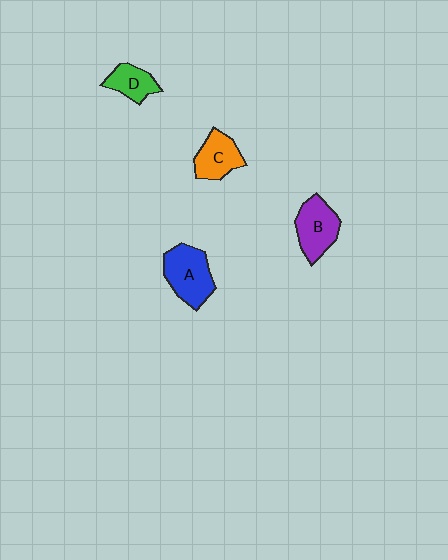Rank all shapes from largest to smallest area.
From largest to smallest: A (blue), B (purple), C (orange), D (green).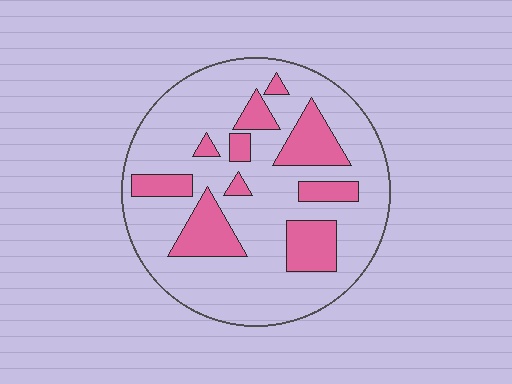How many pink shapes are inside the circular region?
10.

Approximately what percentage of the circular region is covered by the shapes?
Approximately 25%.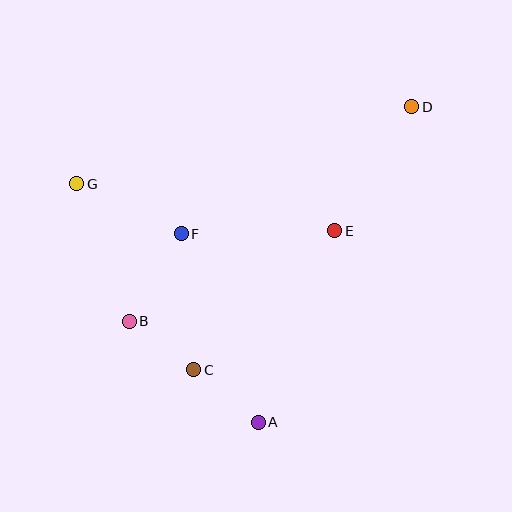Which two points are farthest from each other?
Points B and D are farthest from each other.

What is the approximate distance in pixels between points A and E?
The distance between A and E is approximately 206 pixels.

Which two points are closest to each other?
Points B and C are closest to each other.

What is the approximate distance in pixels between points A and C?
The distance between A and C is approximately 83 pixels.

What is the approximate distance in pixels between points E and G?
The distance between E and G is approximately 263 pixels.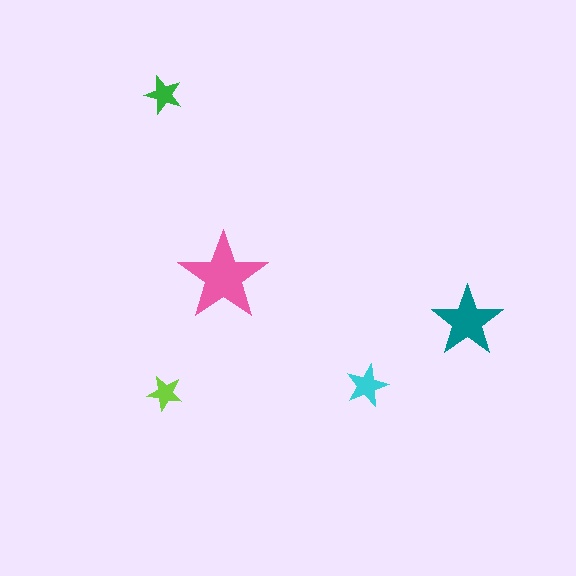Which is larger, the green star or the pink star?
The pink one.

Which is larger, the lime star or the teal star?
The teal one.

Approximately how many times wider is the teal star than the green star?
About 2 times wider.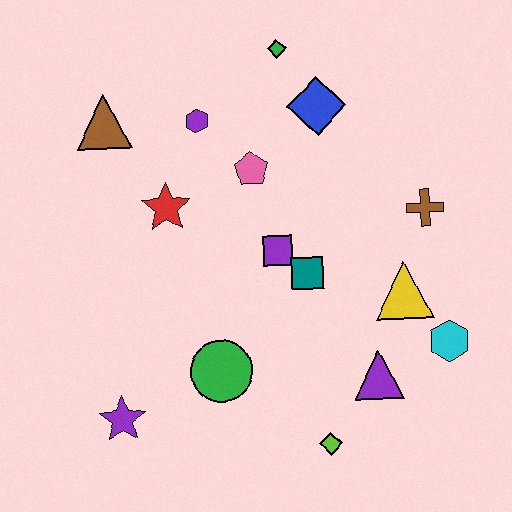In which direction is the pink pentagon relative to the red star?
The pink pentagon is to the right of the red star.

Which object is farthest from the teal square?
The brown triangle is farthest from the teal square.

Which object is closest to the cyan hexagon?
The yellow triangle is closest to the cyan hexagon.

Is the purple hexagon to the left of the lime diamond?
Yes